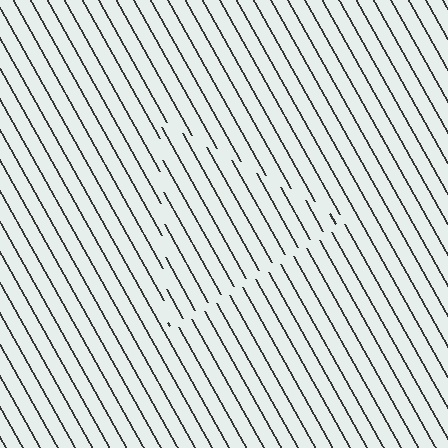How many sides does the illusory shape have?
3 sides — the line-ends trace a triangle.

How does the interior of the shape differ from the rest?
The interior of the shape contains the same grating, shifted by half a period — the contour is defined by the phase discontinuity where line-ends from the inner and outer gratings abut.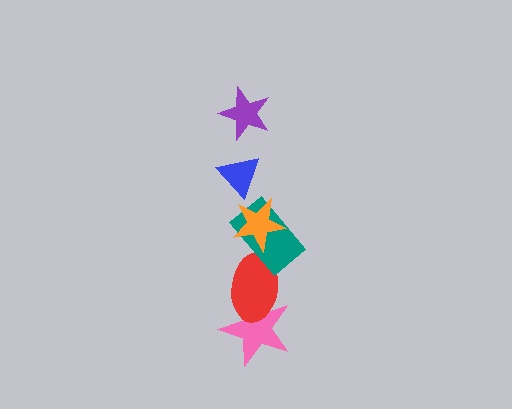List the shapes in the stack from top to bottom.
From top to bottom: the purple star, the blue triangle, the orange star, the teal rectangle, the red ellipse, the pink star.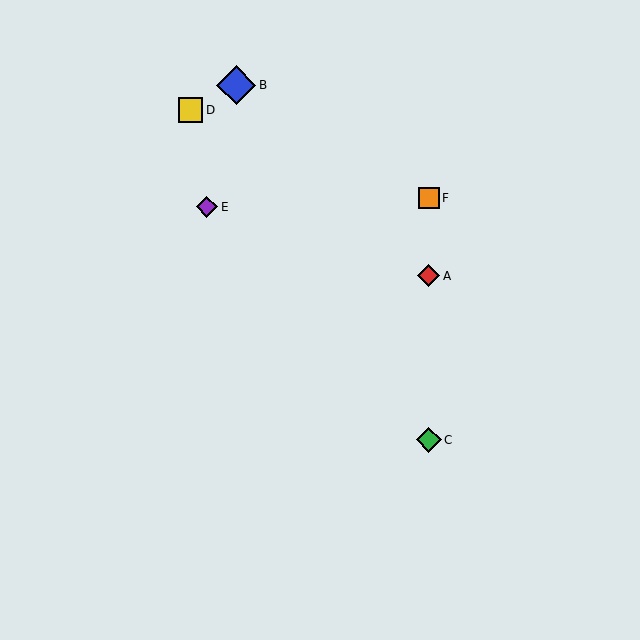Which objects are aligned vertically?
Objects A, C, F are aligned vertically.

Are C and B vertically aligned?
No, C is at x≈429 and B is at x≈236.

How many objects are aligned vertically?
3 objects (A, C, F) are aligned vertically.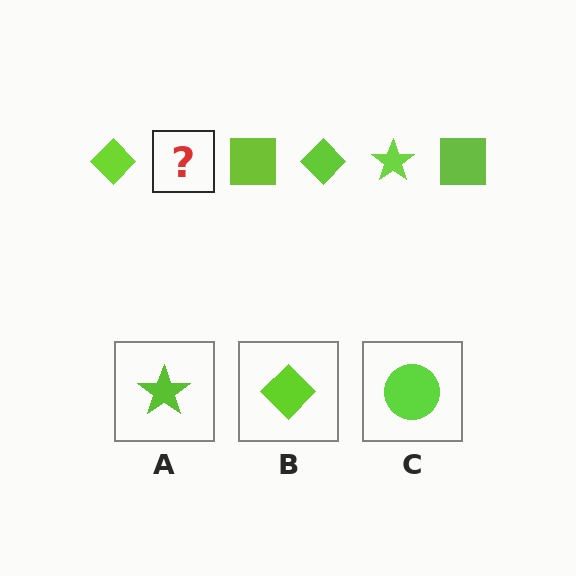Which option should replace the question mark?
Option A.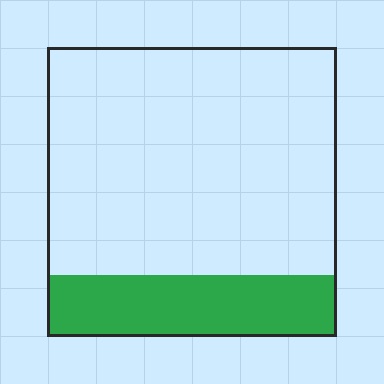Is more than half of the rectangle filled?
No.